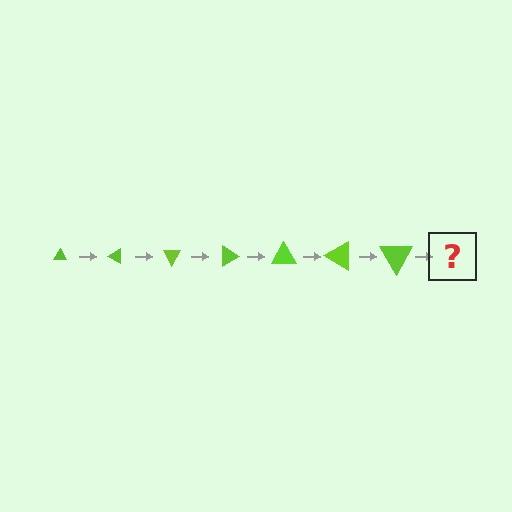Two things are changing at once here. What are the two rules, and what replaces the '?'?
The two rules are that the triangle grows larger each step and it rotates 30 degrees each step. The '?' should be a triangle, larger than the previous one and rotated 210 degrees from the start.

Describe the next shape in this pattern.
It should be a triangle, larger than the previous one and rotated 210 degrees from the start.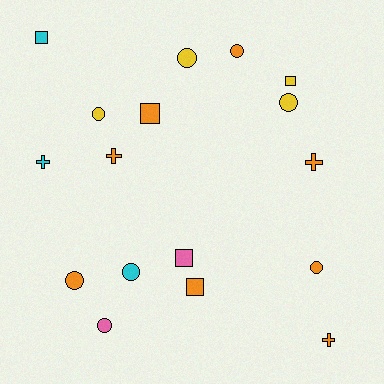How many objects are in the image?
There are 17 objects.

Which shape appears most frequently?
Circle, with 8 objects.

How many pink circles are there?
There is 1 pink circle.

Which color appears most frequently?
Orange, with 8 objects.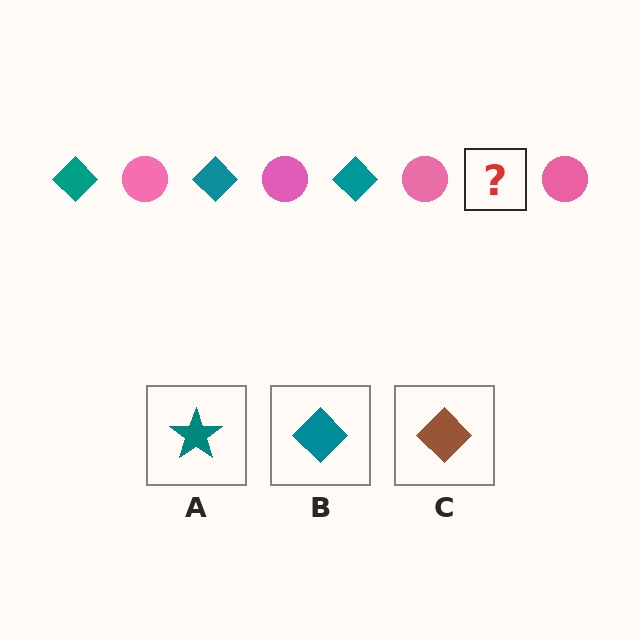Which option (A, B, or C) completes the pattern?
B.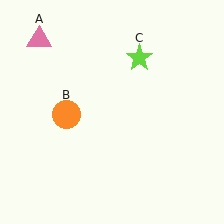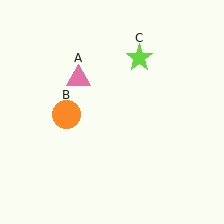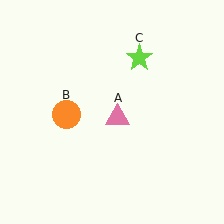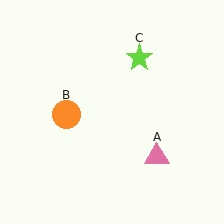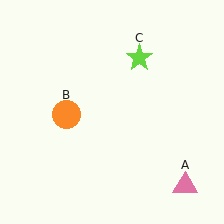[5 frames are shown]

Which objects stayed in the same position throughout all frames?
Orange circle (object B) and lime star (object C) remained stationary.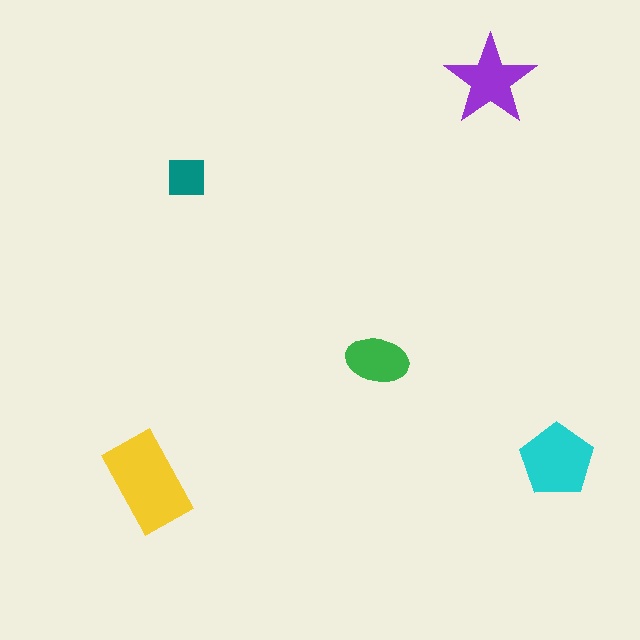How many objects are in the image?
There are 5 objects in the image.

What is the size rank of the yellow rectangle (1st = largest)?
1st.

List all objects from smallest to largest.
The teal square, the green ellipse, the purple star, the cyan pentagon, the yellow rectangle.